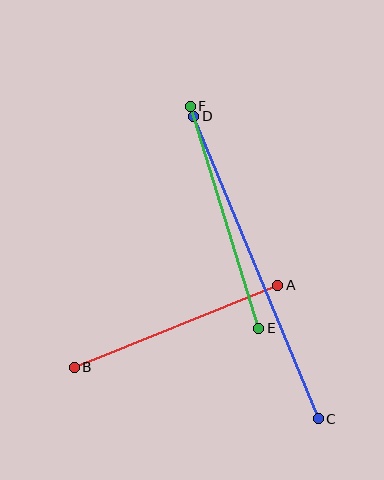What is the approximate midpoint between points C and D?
The midpoint is at approximately (256, 267) pixels.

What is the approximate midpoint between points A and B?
The midpoint is at approximately (176, 326) pixels.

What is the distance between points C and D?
The distance is approximately 327 pixels.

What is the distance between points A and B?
The distance is approximately 219 pixels.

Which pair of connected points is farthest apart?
Points C and D are farthest apart.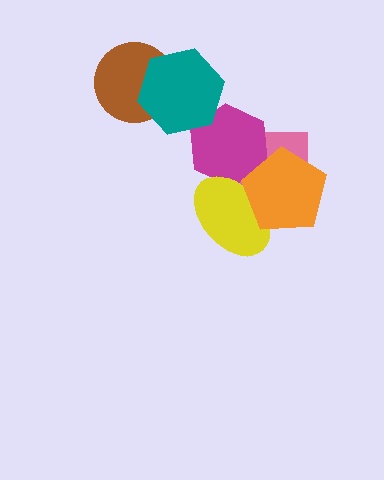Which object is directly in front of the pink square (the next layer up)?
The magenta hexagon is directly in front of the pink square.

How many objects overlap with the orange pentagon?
3 objects overlap with the orange pentagon.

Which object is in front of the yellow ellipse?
The orange pentagon is in front of the yellow ellipse.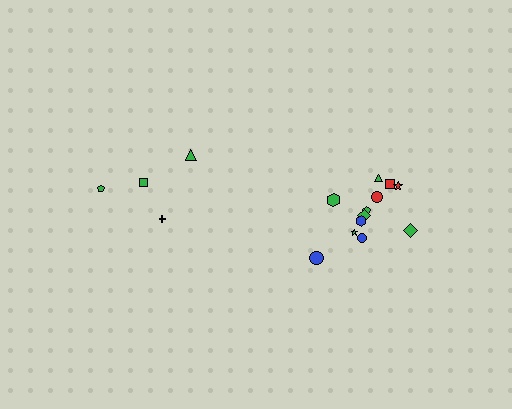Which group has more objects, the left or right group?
The right group.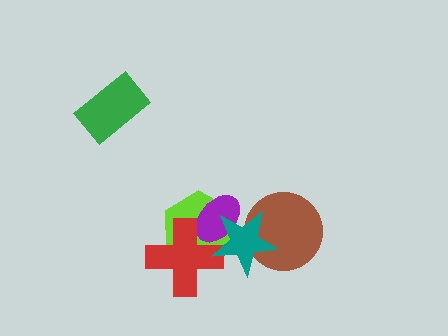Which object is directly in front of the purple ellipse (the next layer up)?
The red cross is directly in front of the purple ellipse.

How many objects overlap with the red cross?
3 objects overlap with the red cross.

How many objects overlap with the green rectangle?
0 objects overlap with the green rectangle.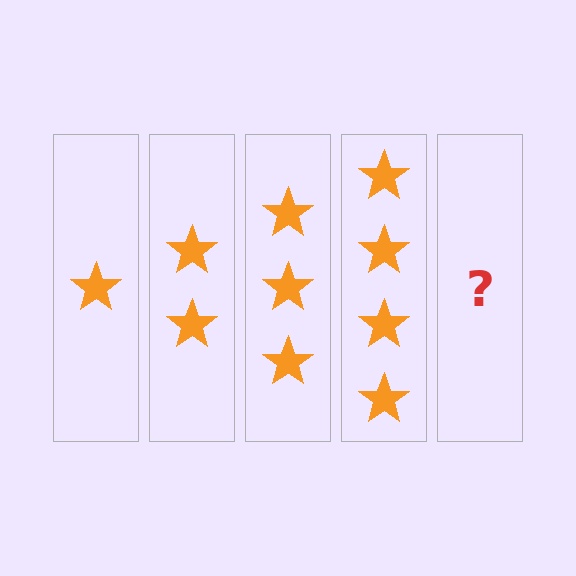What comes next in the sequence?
The next element should be 5 stars.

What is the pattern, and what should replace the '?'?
The pattern is that each step adds one more star. The '?' should be 5 stars.